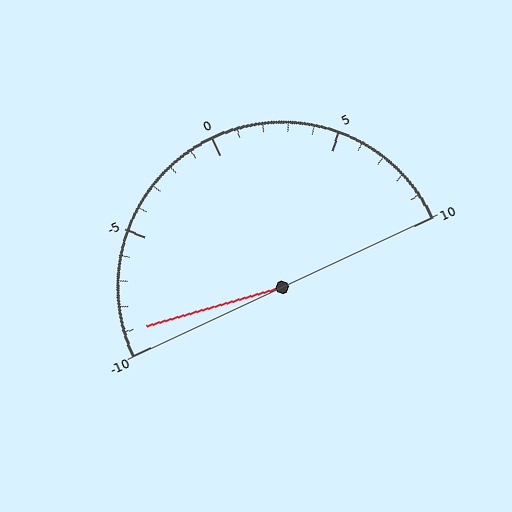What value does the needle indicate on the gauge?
The needle indicates approximately -9.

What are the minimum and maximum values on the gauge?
The gauge ranges from -10 to 10.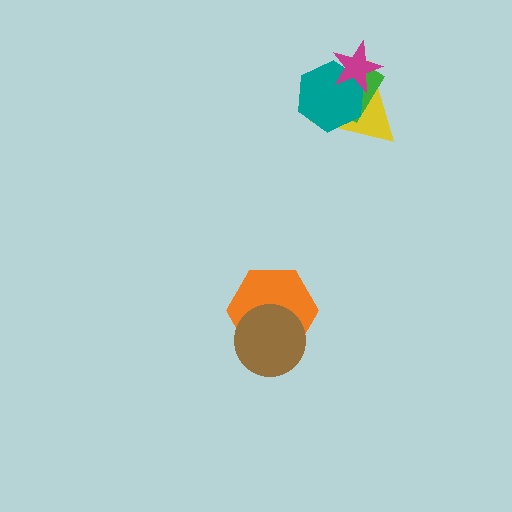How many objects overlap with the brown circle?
1 object overlaps with the brown circle.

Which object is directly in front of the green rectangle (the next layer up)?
The teal hexagon is directly in front of the green rectangle.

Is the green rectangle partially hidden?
Yes, it is partially covered by another shape.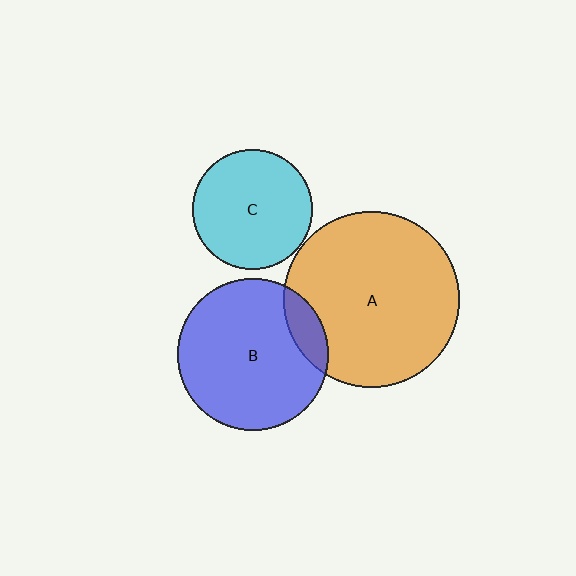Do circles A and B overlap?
Yes.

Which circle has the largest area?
Circle A (orange).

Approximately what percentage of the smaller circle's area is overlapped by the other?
Approximately 10%.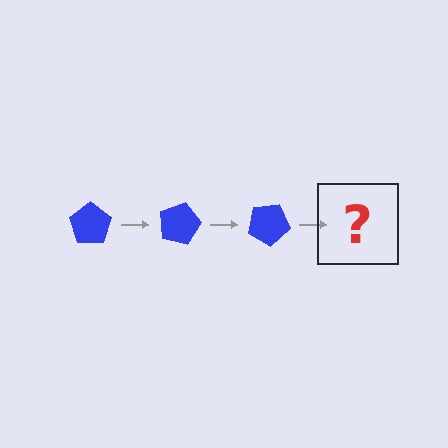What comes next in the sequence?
The next element should be a blue pentagon rotated 45 degrees.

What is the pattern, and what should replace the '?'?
The pattern is that the pentagon rotates 15 degrees each step. The '?' should be a blue pentagon rotated 45 degrees.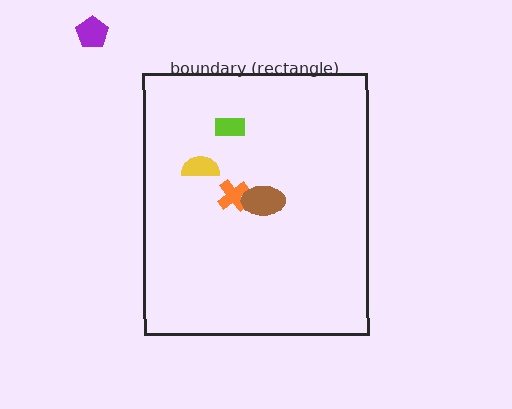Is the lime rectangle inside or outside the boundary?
Inside.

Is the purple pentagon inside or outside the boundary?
Outside.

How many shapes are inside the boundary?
4 inside, 1 outside.